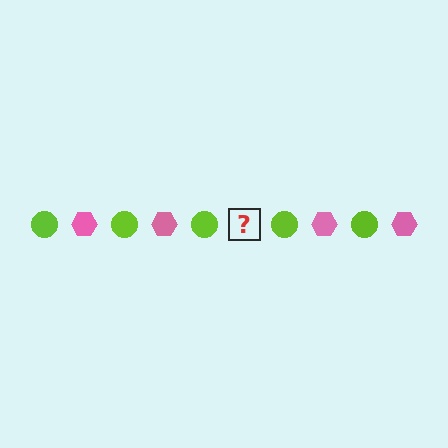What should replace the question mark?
The question mark should be replaced with a pink hexagon.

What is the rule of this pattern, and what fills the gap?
The rule is that the pattern alternates between lime circle and pink hexagon. The gap should be filled with a pink hexagon.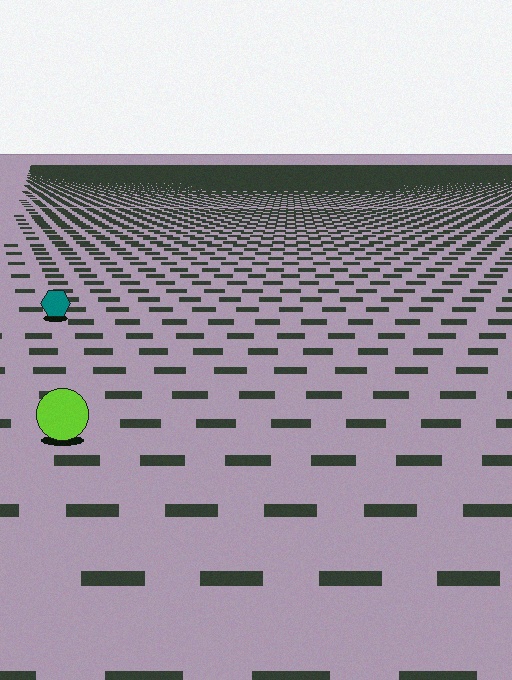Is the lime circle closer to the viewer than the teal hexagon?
Yes. The lime circle is closer — you can tell from the texture gradient: the ground texture is coarser near it.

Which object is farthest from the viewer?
The teal hexagon is farthest from the viewer. It appears smaller and the ground texture around it is denser.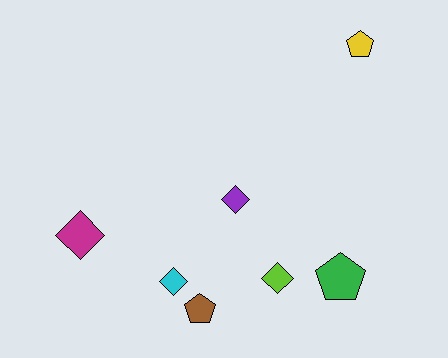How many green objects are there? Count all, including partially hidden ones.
There is 1 green object.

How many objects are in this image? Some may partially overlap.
There are 7 objects.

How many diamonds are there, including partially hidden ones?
There are 4 diamonds.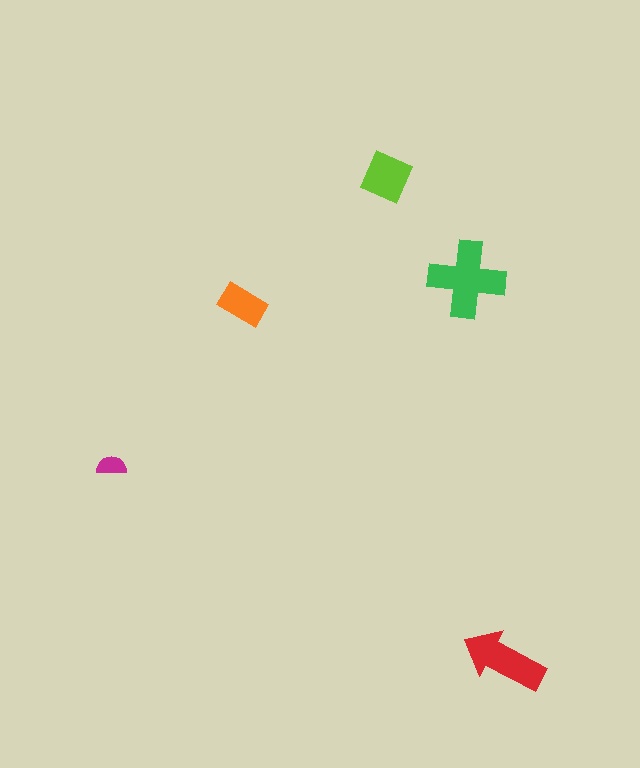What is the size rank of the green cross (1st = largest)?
1st.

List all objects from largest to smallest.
The green cross, the red arrow, the lime square, the orange rectangle, the magenta semicircle.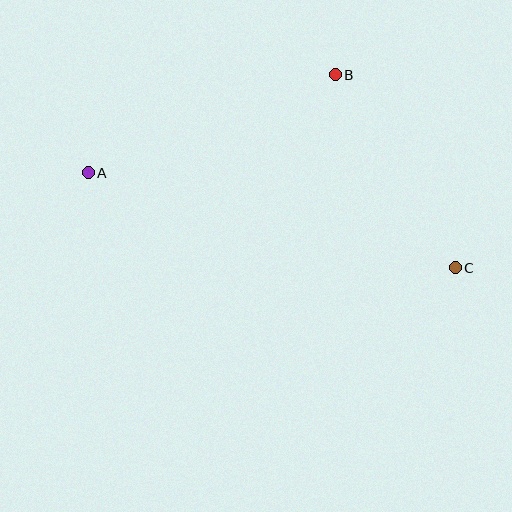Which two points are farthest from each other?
Points A and C are farthest from each other.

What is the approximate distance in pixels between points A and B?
The distance between A and B is approximately 266 pixels.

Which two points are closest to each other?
Points B and C are closest to each other.